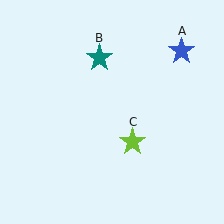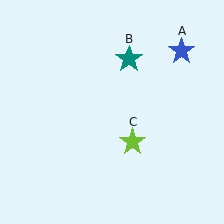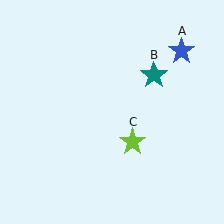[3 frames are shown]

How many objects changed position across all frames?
1 object changed position: teal star (object B).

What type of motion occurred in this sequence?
The teal star (object B) rotated clockwise around the center of the scene.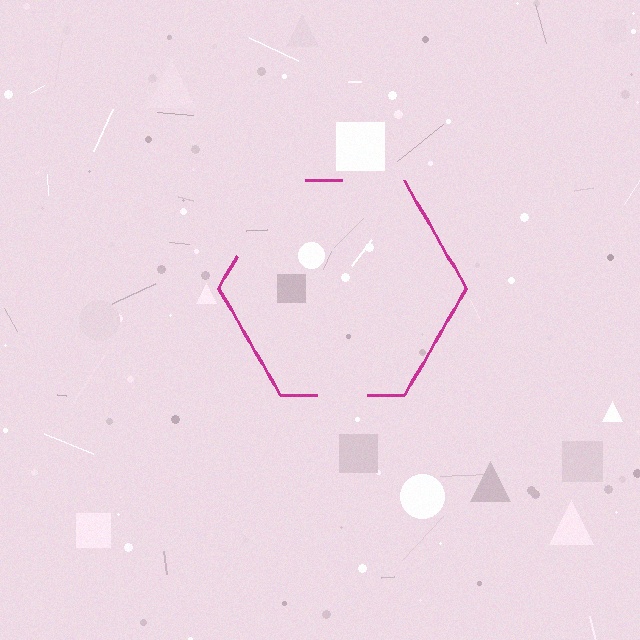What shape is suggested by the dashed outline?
The dashed outline suggests a hexagon.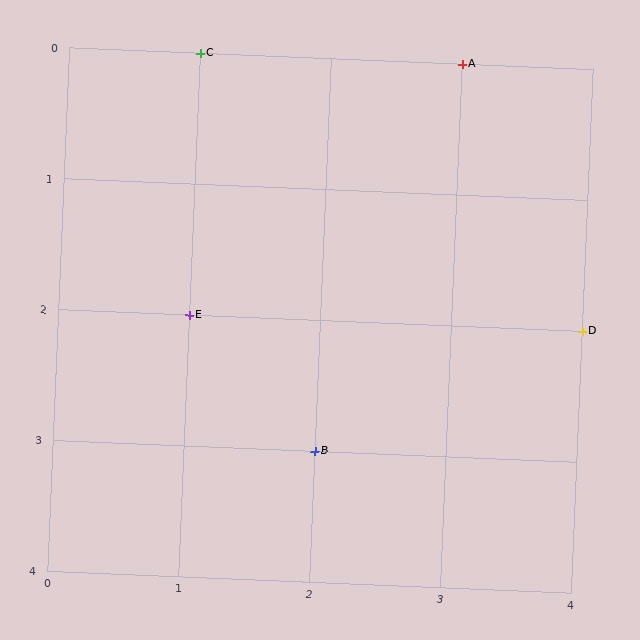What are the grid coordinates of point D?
Point D is at grid coordinates (4, 2).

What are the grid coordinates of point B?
Point B is at grid coordinates (2, 3).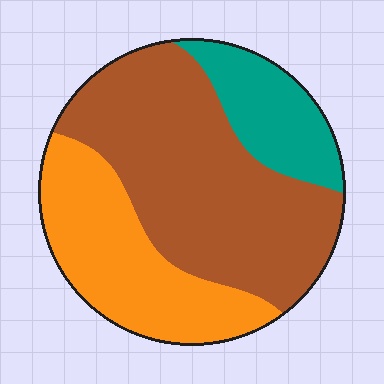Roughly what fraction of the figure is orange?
Orange covers around 30% of the figure.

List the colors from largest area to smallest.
From largest to smallest: brown, orange, teal.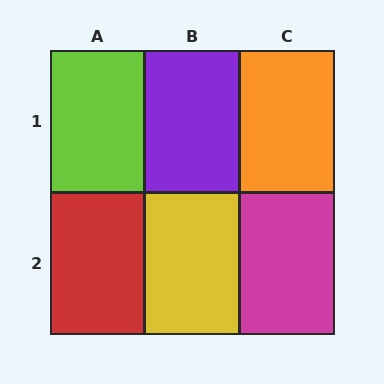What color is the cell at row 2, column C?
Magenta.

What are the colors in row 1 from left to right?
Lime, purple, orange.